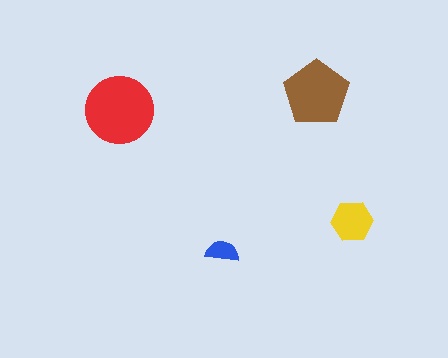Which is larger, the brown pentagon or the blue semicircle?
The brown pentagon.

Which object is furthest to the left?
The red circle is leftmost.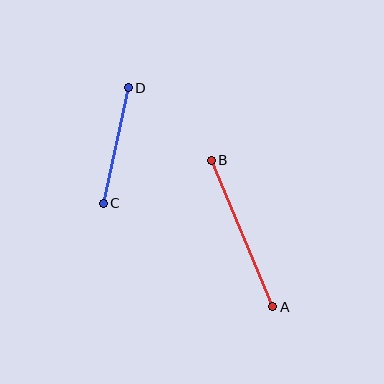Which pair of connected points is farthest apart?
Points A and B are farthest apart.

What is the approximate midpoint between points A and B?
The midpoint is at approximately (242, 234) pixels.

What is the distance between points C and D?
The distance is approximately 118 pixels.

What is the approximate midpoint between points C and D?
The midpoint is at approximately (116, 146) pixels.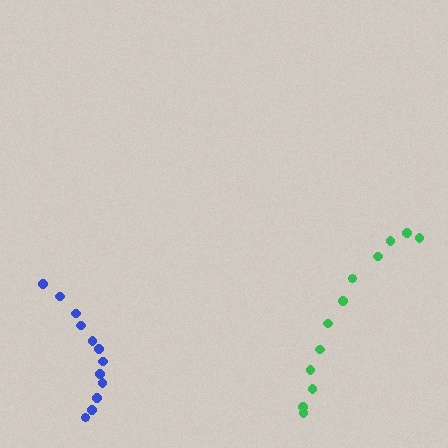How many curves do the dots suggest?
There are 2 distinct paths.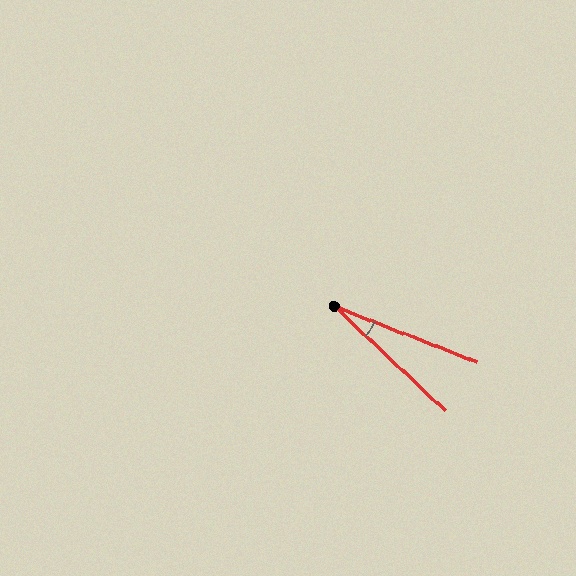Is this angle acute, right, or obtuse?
It is acute.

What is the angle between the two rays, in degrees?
Approximately 22 degrees.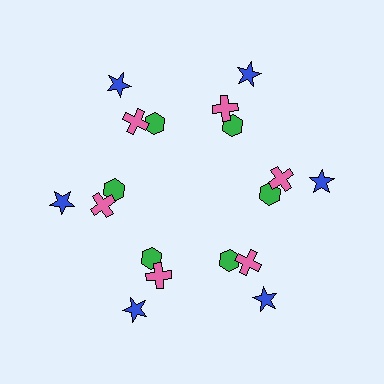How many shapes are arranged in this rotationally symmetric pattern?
There are 18 shapes, arranged in 6 groups of 3.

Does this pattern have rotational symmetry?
Yes, this pattern has 6-fold rotational symmetry. It looks the same after rotating 60 degrees around the center.